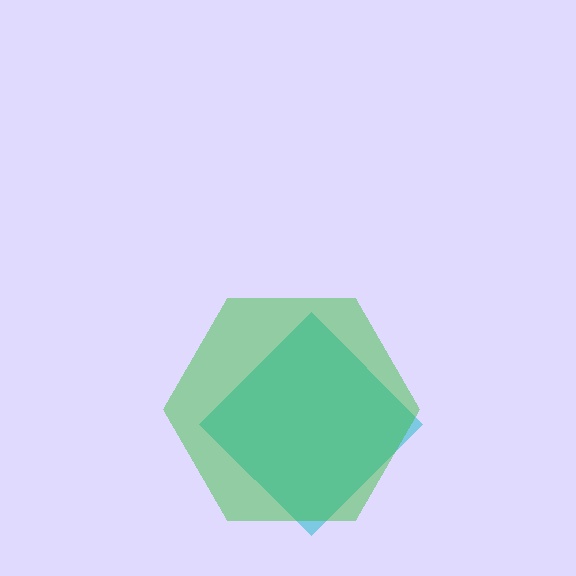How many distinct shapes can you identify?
There are 2 distinct shapes: a cyan diamond, a green hexagon.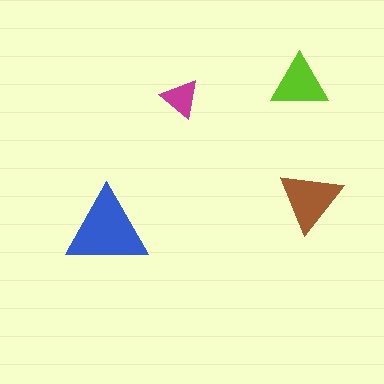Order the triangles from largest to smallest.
the blue one, the brown one, the lime one, the magenta one.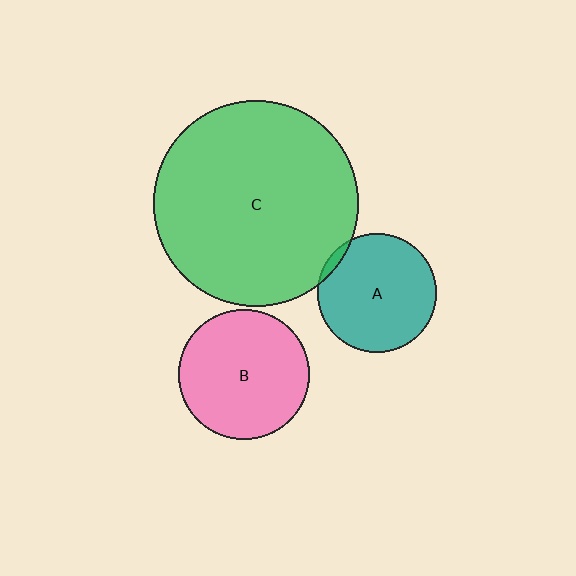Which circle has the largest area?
Circle C (green).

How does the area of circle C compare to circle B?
Approximately 2.5 times.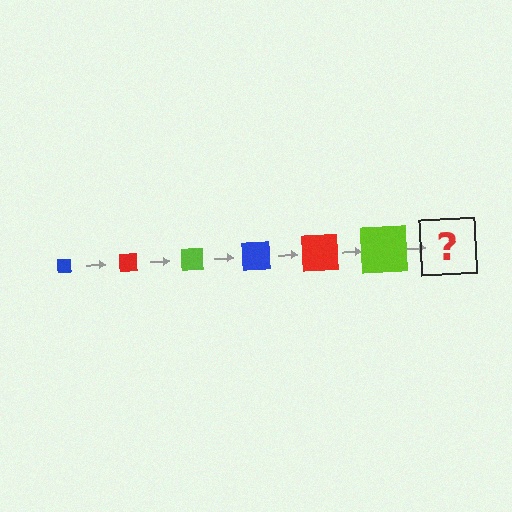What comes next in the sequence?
The next element should be a blue square, larger than the previous one.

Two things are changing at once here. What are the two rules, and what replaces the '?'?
The two rules are that the square grows larger each step and the color cycles through blue, red, and lime. The '?' should be a blue square, larger than the previous one.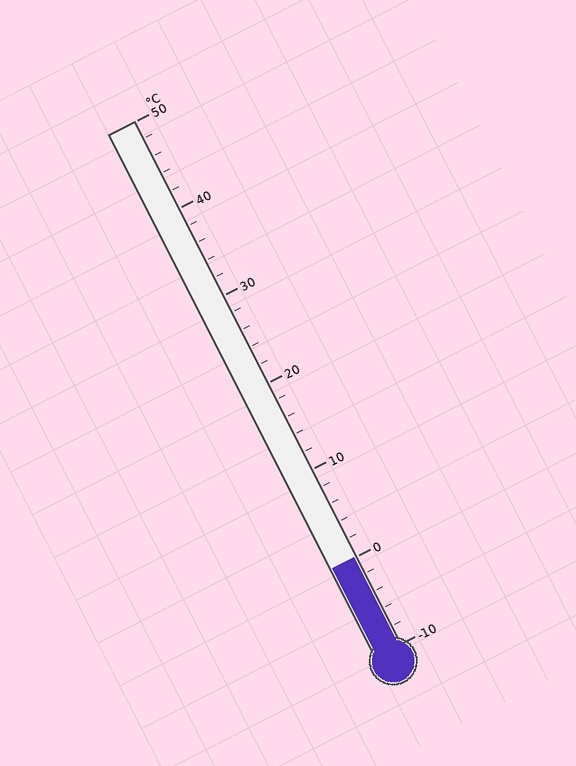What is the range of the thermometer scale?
The thermometer scale ranges from -10°C to 50°C.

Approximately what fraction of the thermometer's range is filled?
The thermometer is filled to approximately 15% of its range.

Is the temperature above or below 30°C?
The temperature is below 30°C.